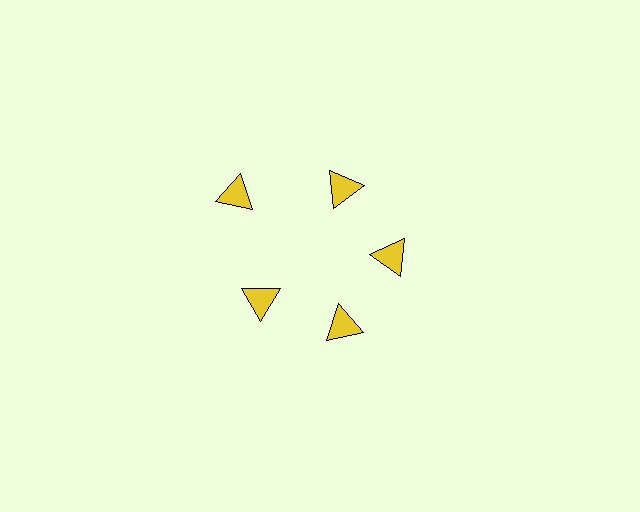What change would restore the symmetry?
The symmetry would be restored by moving it inward, back onto the ring so that all 5 triangles sit at equal angles and equal distance from the center.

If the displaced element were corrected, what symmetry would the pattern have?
It would have 5-fold rotational symmetry — the pattern would map onto itself every 72 degrees.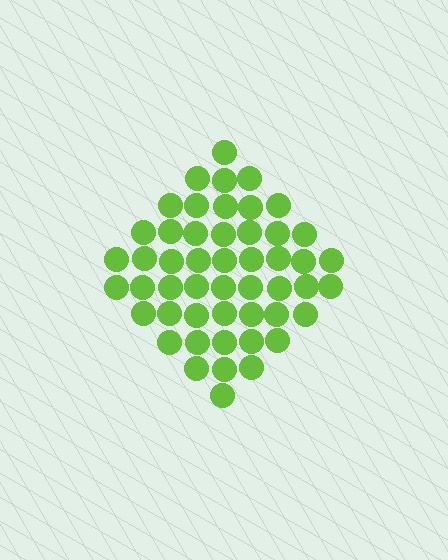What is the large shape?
The large shape is a diamond.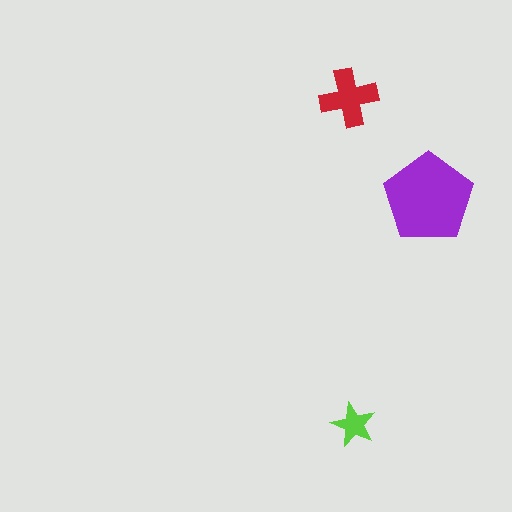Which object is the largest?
The purple pentagon.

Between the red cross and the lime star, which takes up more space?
The red cross.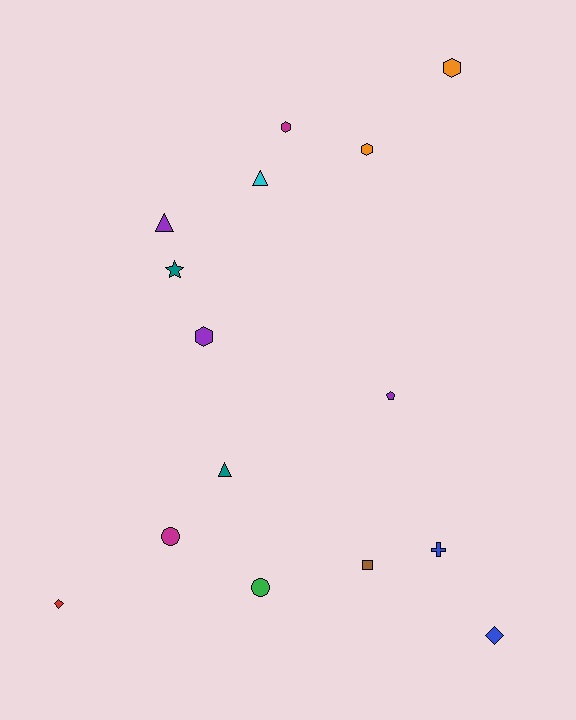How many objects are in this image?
There are 15 objects.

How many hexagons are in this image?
There are 4 hexagons.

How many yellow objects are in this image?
There are no yellow objects.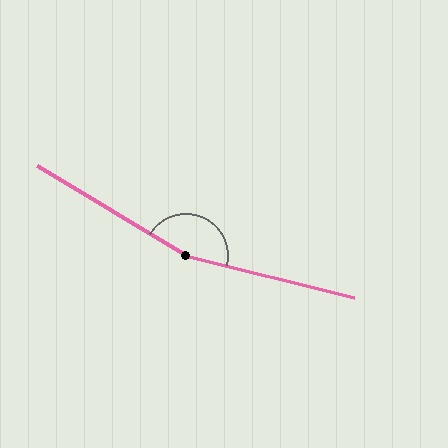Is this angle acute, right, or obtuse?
It is obtuse.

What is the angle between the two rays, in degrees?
Approximately 163 degrees.